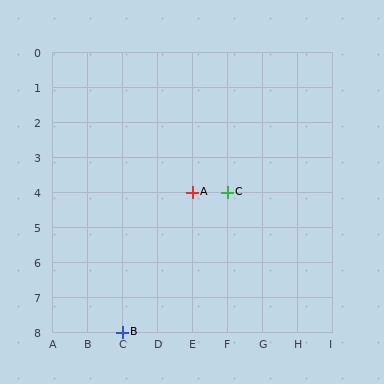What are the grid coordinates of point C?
Point C is at grid coordinates (F, 4).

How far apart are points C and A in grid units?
Points C and A are 1 column apart.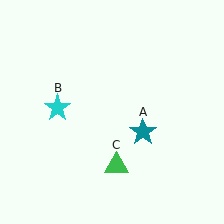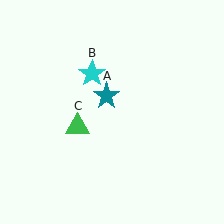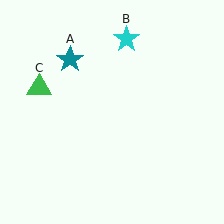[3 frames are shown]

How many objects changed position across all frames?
3 objects changed position: teal star (object A), cyan star (object B), green triangle (object C).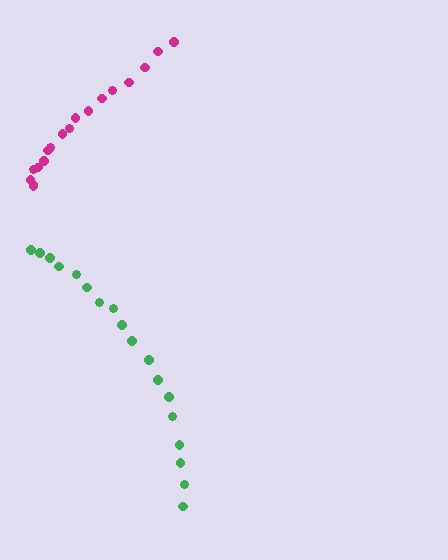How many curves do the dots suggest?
There are 2 distinct paths.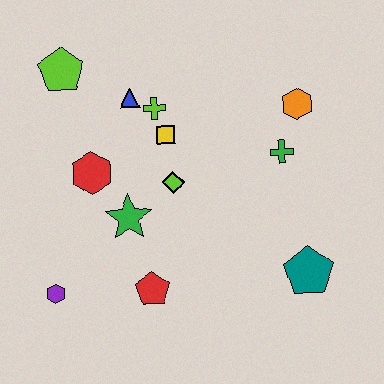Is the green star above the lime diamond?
No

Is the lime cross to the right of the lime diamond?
No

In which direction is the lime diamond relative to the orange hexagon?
The lime diamond is to the left of the orange hexagon.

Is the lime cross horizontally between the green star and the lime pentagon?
No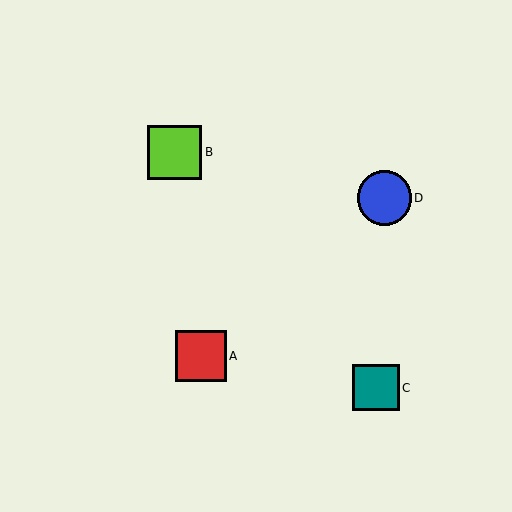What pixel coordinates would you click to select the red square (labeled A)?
Click at (201, 356) to select the red square A.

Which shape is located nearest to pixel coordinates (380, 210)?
The blue circle (labeled D) at (384, 198) is nearest to that location.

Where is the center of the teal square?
The center of the teal square is at (376, 388).